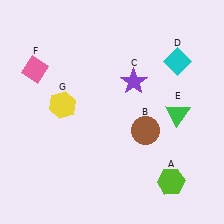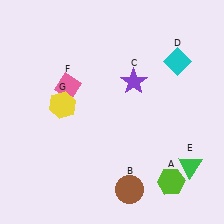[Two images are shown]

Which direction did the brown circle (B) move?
The brown circle (B) moved down.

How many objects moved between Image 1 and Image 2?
3 objects moved between the two images.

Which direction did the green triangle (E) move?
The green triangle (E) moved down.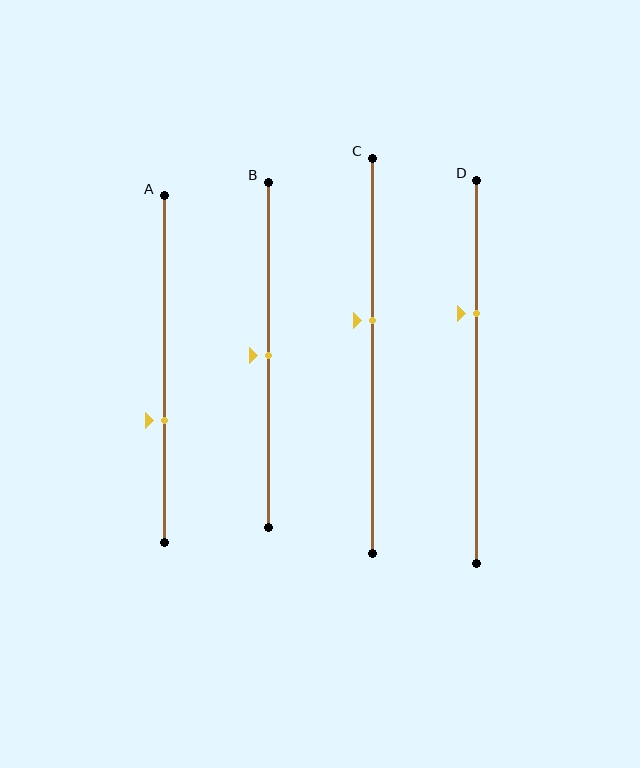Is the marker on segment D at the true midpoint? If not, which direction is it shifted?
No, the marker on segment D is shifted upward by about 15% of the segment length.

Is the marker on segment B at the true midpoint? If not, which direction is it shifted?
Yes, the marker on segment B is at the true midpoint.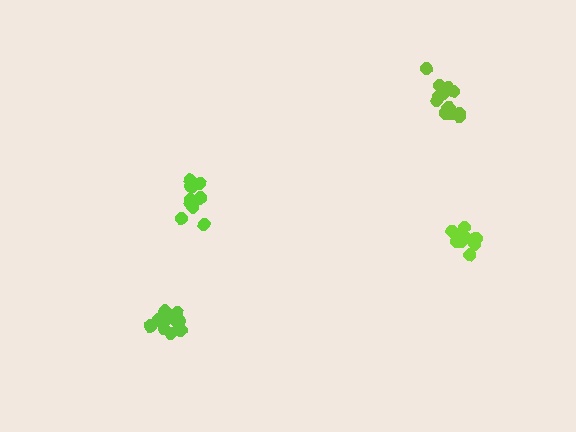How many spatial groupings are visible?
There are 4 spatial groupings.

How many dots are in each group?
Group 1: 13 dots, Group 2: 10 dots, Group 3: 9 dots, Group 4: 11 dots (43 total).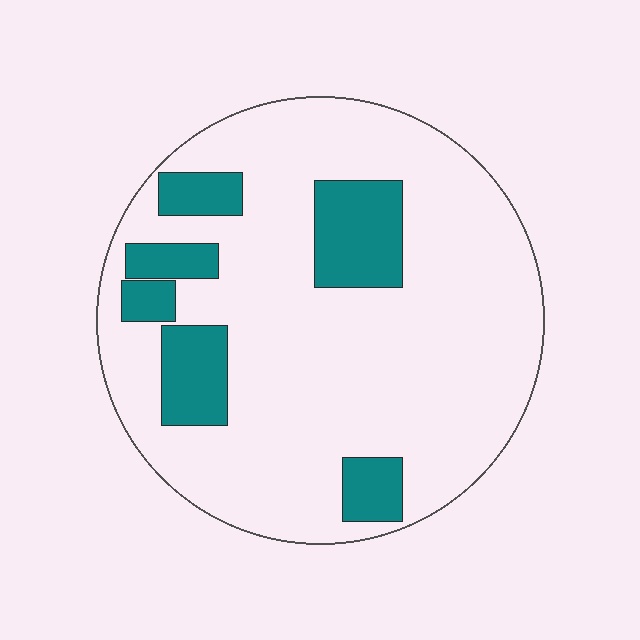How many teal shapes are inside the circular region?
6.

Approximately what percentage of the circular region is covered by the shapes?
Approximately 20%.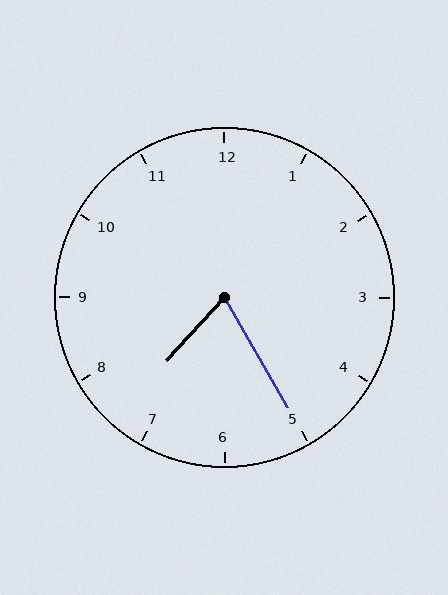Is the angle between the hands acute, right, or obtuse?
It is acute.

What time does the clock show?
7:25.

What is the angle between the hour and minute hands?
Approximately 72 degrees.